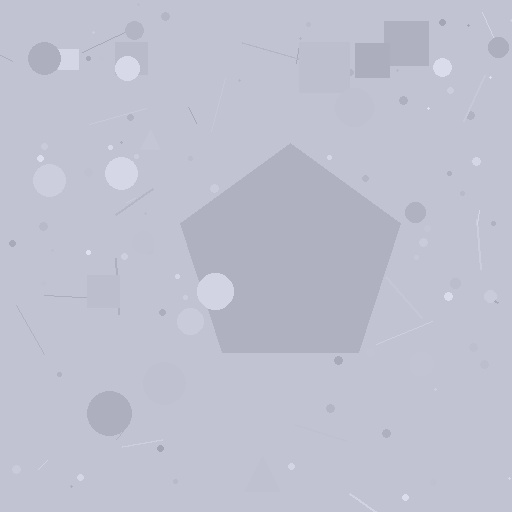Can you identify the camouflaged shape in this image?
The camouflaged shape is a pentagon.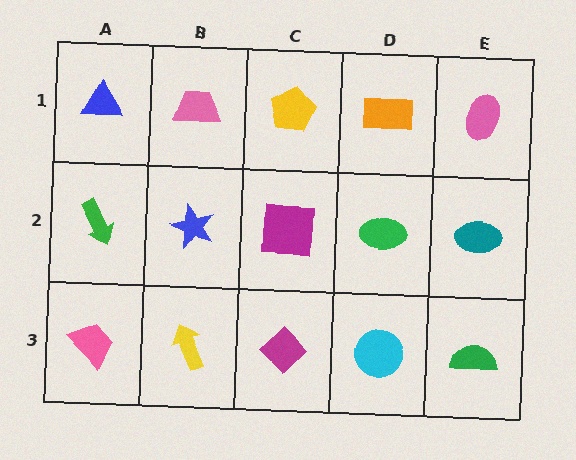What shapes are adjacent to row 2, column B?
A pink trapezoid (row 1, column B), a yellow arrow (row 3, column B), a green arrow (row 2, column A), a magenta square (row 2, column C).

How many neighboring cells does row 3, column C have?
3.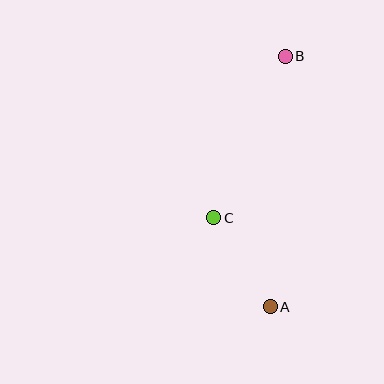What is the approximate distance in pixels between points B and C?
The distance between B and C is approximately 177 pixels.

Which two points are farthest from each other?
Points A and B are farthest from each other.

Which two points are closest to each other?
Points A and C are closest to each other.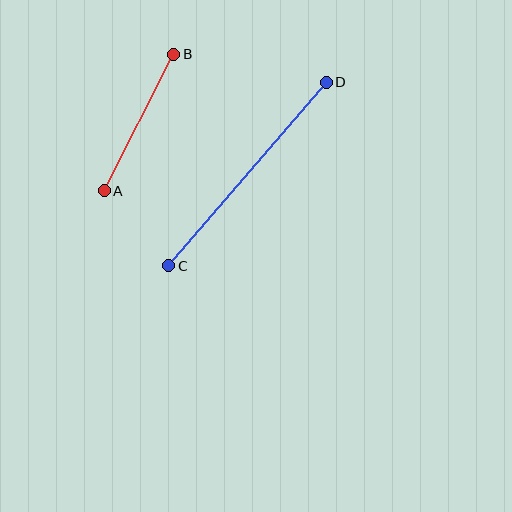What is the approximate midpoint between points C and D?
The midpoint is at approximately (247, 174) pixels.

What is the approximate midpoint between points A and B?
The midpoint is at approximately (139, 123) pixels.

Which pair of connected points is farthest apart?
Points C and D are farthest apart.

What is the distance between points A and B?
The distance is approximately 153 pixels.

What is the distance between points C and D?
The distance is approximately 242 pixels.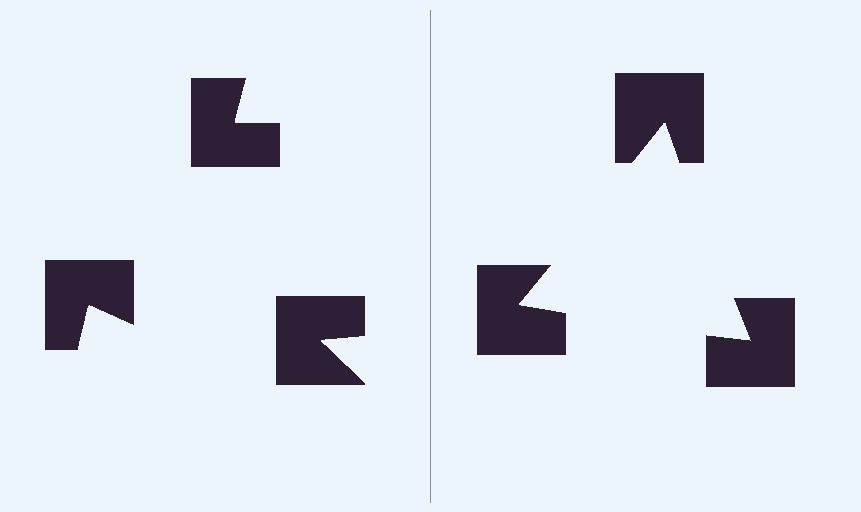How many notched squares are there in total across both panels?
6 — 3 on each side.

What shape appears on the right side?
An illusory triangle.